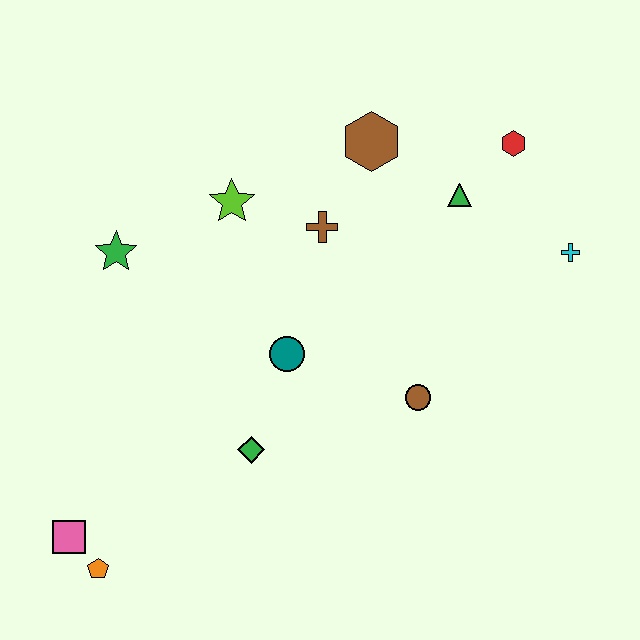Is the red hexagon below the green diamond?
No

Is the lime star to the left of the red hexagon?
Yes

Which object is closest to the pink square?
The orange pentagon is closest to the pink square.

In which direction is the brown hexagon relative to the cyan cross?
The brown hexagon is to the left of the cyan cross.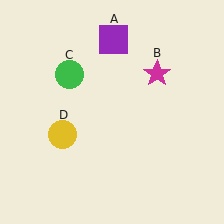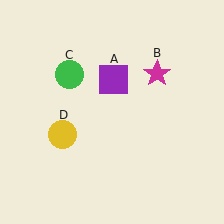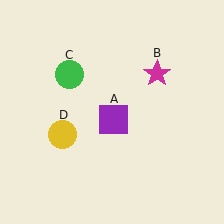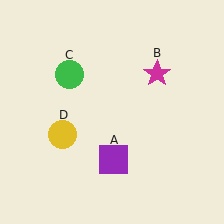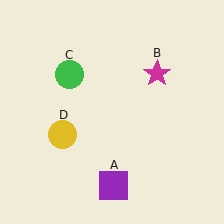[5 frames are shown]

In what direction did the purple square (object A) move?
The purple square (object A) moved down.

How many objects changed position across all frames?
1 object changed position: purple square (object A).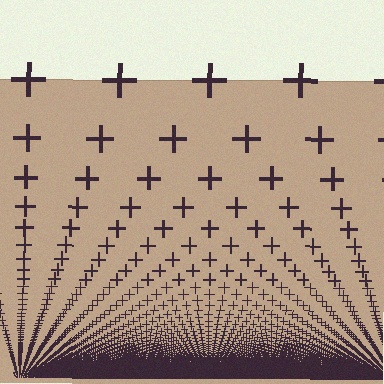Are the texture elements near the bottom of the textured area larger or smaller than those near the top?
Smaller. The gradient is inverted — elements near the bottom are smaller and denser.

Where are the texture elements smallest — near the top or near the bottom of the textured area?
Near the bottom.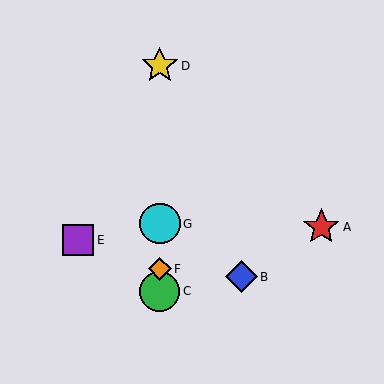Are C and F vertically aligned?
Yes, both are at x≈160.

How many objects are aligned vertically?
4 objects (C, D, F, G) are aligned vertically.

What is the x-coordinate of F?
Object F is at x≈160.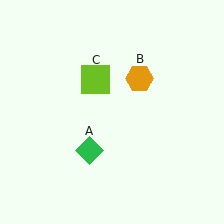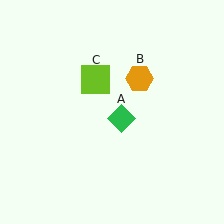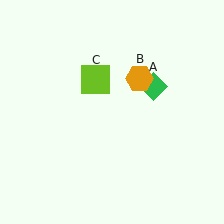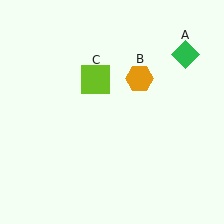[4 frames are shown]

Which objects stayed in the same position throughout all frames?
Orange hexagon (object B) and lime square (object C) remained stationary.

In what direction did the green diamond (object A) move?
The green diamond (object A) moved up and to the right.